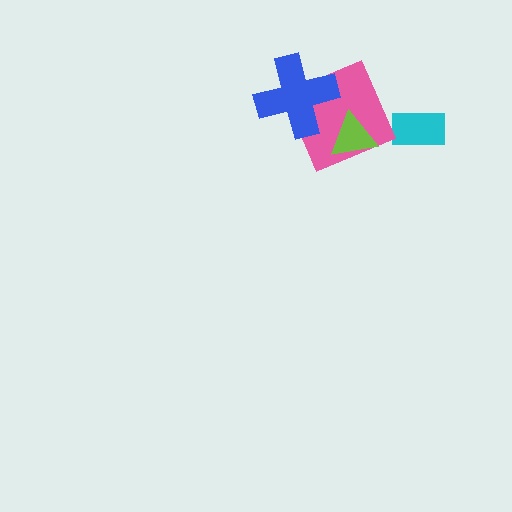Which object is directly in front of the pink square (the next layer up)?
The lime triangle is directly in front of the pink square.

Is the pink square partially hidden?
Yes, it is partially covered by another shape.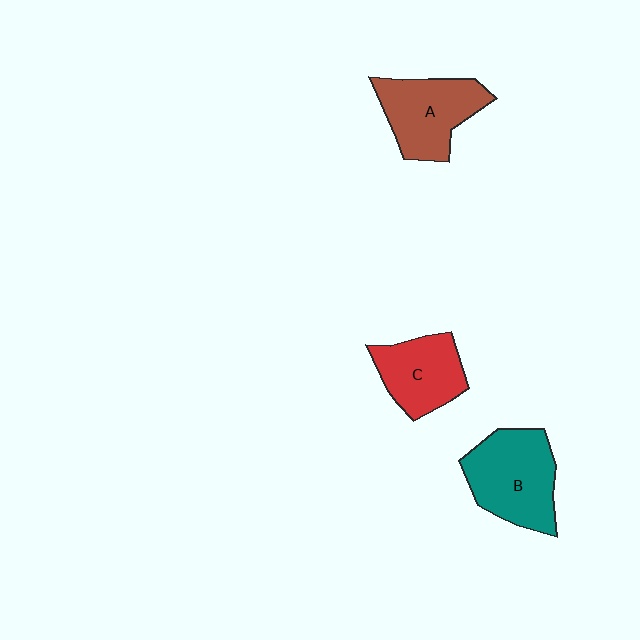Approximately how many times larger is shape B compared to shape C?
Approximately 1.3 times.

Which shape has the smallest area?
Shape C (red).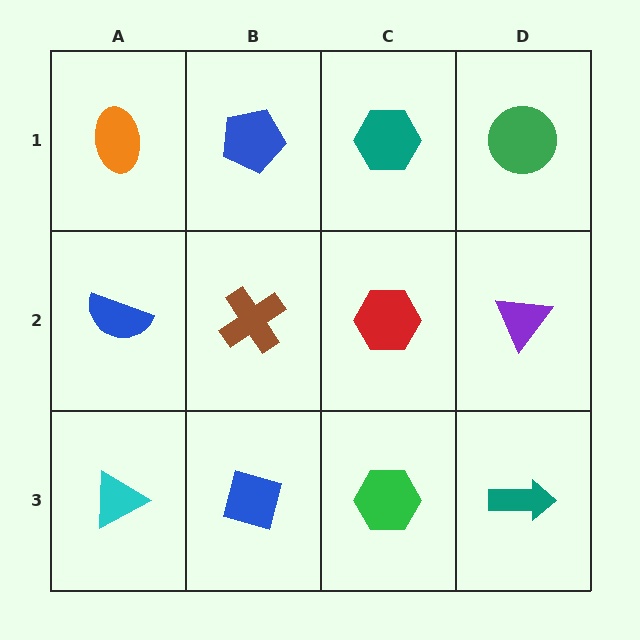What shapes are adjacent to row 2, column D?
A green circle (row 1, column D), a teal arrow (row 3, column D), a red hexagon (row 2, column C).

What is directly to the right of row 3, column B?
A green hexagon.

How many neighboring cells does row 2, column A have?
3.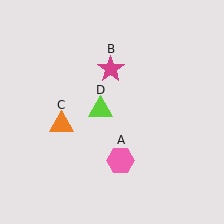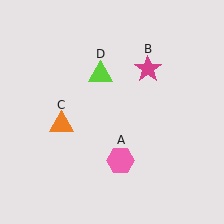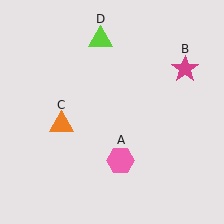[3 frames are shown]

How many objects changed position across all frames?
2 objects changed position: magenta star (object B), lime triangle (object D).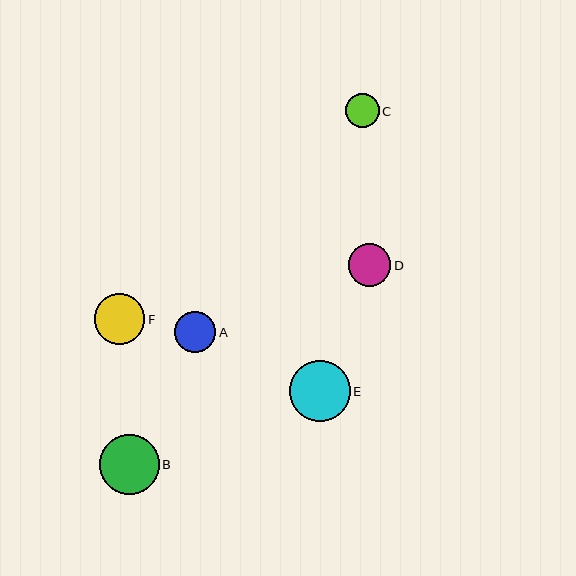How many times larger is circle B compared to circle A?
Circle B is approximately 1.4 times the size of circle A.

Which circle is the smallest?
Circle C is the smallest with a size of approximately 34 pixels.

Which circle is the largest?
Circle E is the largest with a size of approximately 61 pixels.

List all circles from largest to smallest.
From largest to smallest: E, B, F, D, A, C.